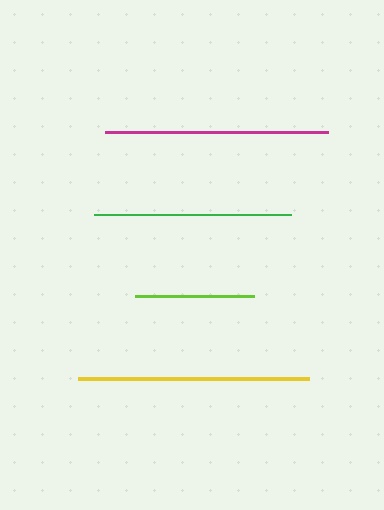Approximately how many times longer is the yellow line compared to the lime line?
The yellow line is approximately 2.0 times the length of the lime line.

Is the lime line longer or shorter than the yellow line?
The yellow line is longer than the lime line.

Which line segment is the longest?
The yellow line is the longest at approximately 231 pixels.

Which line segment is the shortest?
The lime line is the shortest at approximately 118 pixels.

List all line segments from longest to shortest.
From longest to shortest: yellow, magenta, green, lime.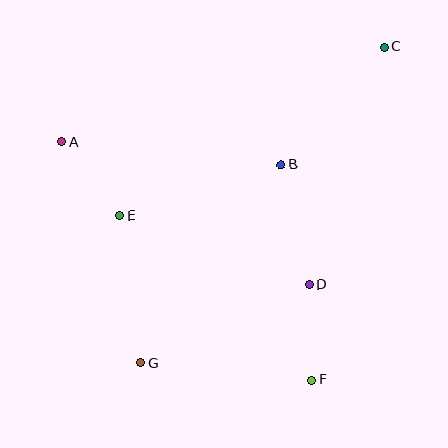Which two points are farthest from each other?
Points C and G are farthest from each other.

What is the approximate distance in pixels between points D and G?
The distance between D and G is approximately 186 pixels.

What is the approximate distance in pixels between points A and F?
The distance between A and F is approximately 345 pixels.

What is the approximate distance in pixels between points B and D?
The distance between B and D is approximately 123 pixels.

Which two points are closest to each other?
Points A and E are closest to each other.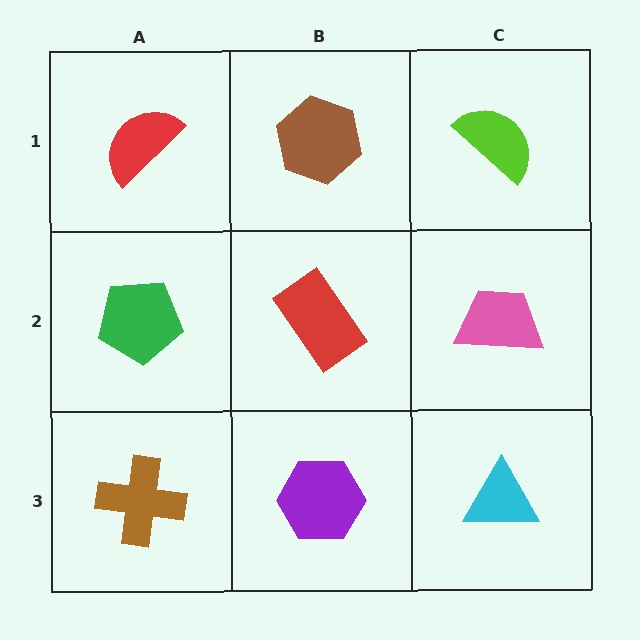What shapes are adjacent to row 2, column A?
A red semicircle (row 1, column A), a brown cross (row 3, column A), a red rectangle (row 2, column B).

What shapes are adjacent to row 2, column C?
A lime semicircle (row 1, column C), a cyan triangle (row 3, column C), a red rectangle (row 2, column B).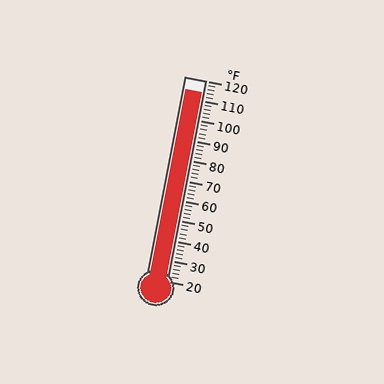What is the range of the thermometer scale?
The thermometer scale ranges from 20°F to 120°F.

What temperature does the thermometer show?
The thermometer shows approximately 114°F.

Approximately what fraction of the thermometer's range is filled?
The thermometer is filled to approximately 95% of its range.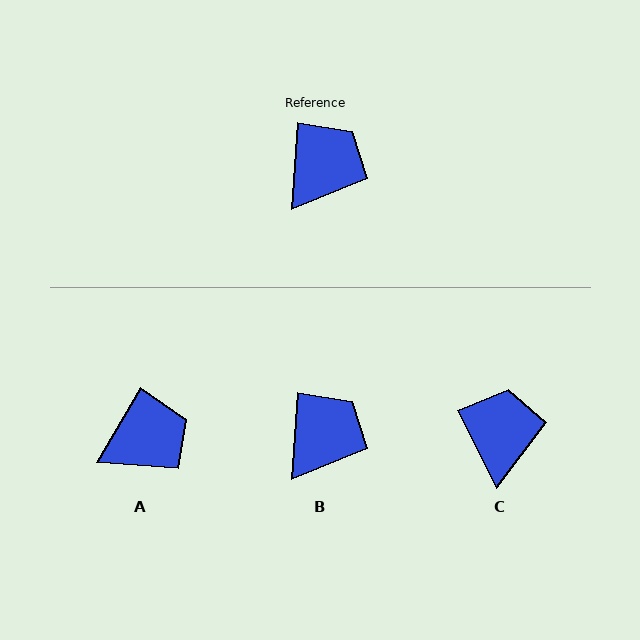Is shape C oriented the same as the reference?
No, it is off by about 31 degrees.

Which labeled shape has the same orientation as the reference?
B.